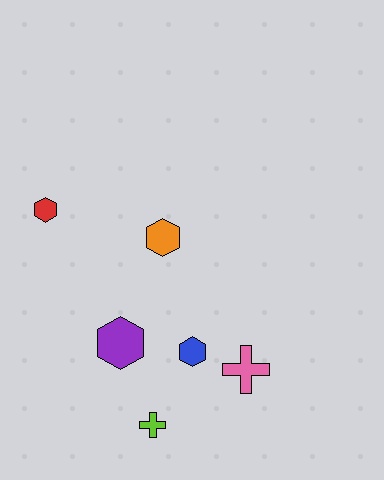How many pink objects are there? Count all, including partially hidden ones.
There is 1 pink object.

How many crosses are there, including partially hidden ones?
There are 2 crosses.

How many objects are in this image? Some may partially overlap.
There are 6 objects.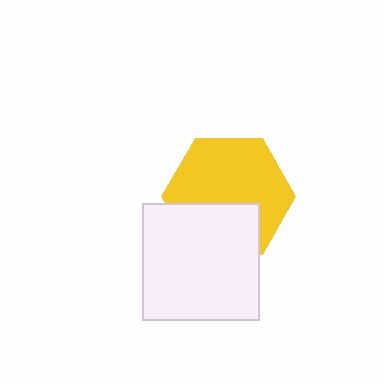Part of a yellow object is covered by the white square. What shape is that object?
It is a hexagon.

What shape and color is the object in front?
The object in front is a white square.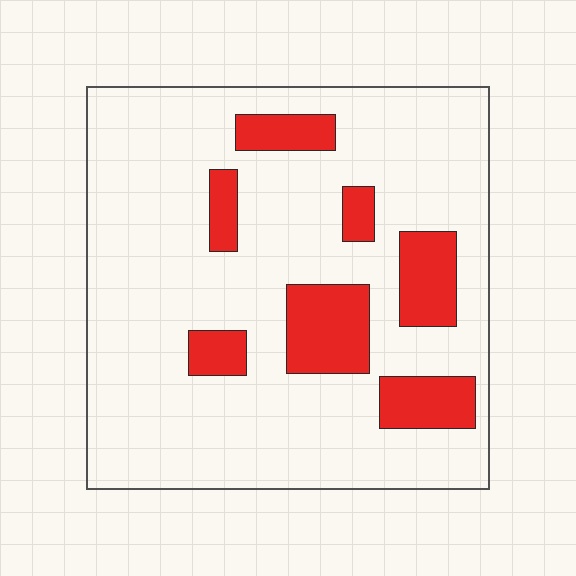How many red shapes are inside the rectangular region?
7.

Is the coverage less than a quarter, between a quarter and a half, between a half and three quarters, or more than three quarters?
Less than a quarter.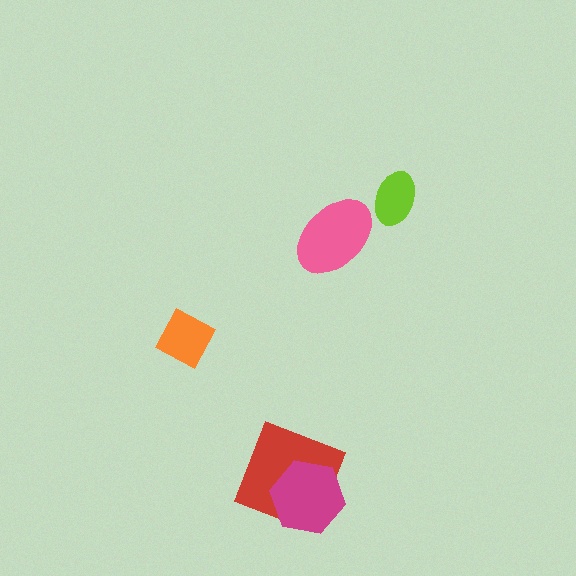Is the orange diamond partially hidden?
No, no other shape covers it.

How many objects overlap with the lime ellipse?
0 objects overlap with the lime ellipse.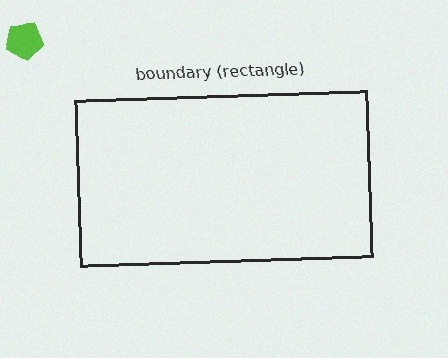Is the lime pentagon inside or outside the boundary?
Outside.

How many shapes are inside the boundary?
0 inside, 1 outside.